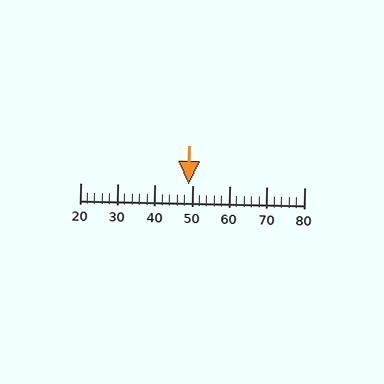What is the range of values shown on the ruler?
The ruler shows values from 20 to 80.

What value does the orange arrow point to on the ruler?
The orange arrow points to approximately 49.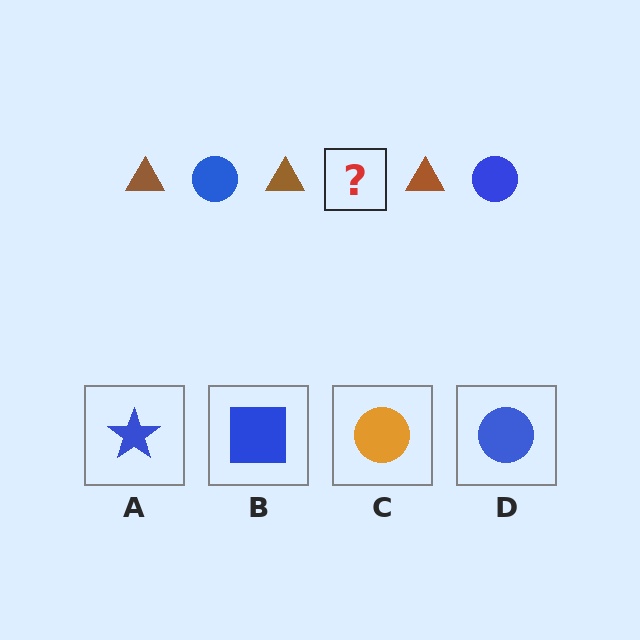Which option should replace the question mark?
Option D.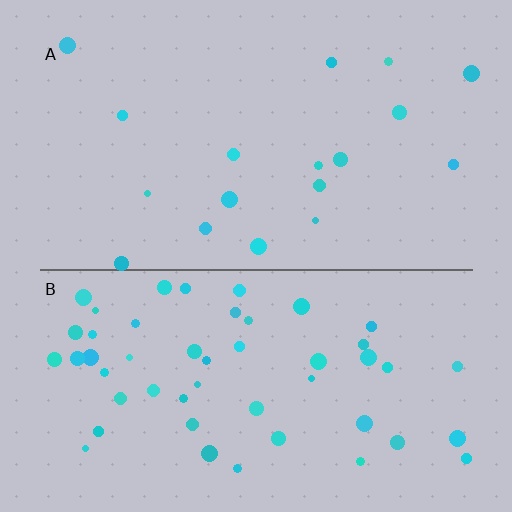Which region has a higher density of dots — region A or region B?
B (the bottom).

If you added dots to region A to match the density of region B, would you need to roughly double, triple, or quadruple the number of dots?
Approximately triple.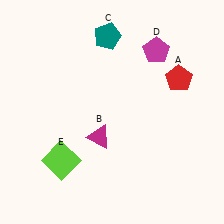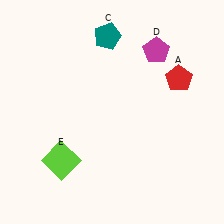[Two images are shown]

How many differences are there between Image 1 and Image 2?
There is 1 difference between the two images.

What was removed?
The magenta triangle (B) was removed in Image 2.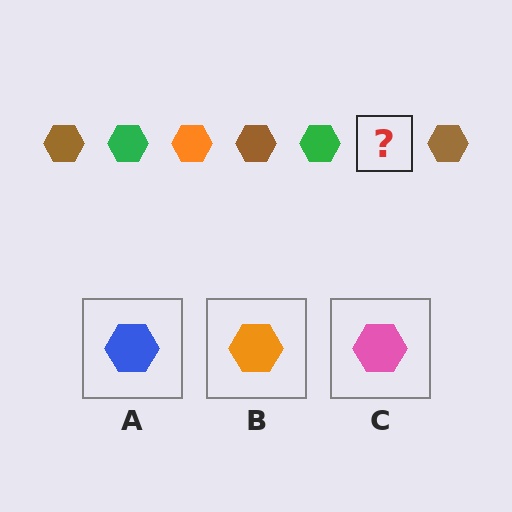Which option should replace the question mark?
Option B.